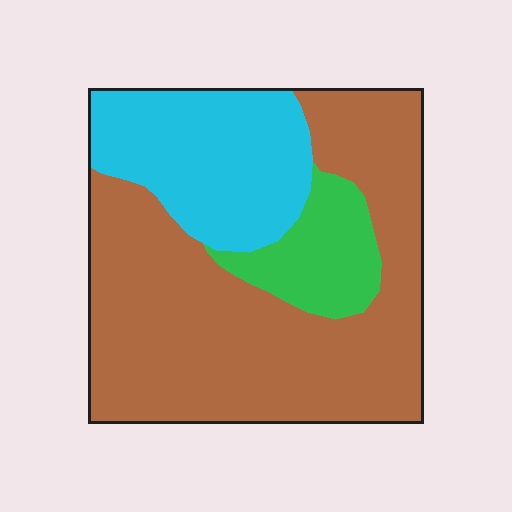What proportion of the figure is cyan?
Cyan covers roughly 25% of the figure.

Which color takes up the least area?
Green, at roughly 10%.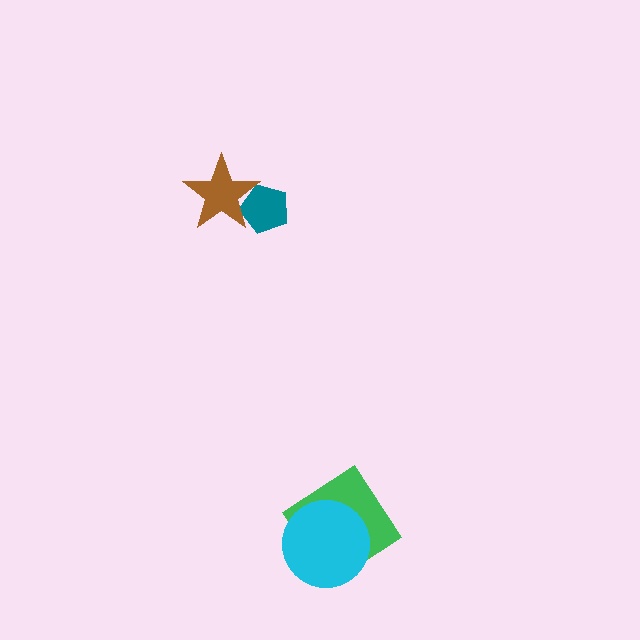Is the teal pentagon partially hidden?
Yes, it is partially covered by another shape.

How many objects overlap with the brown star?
1 object overlaps with the brown star.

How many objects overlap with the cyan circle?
1 object overlaps with the cyan circle.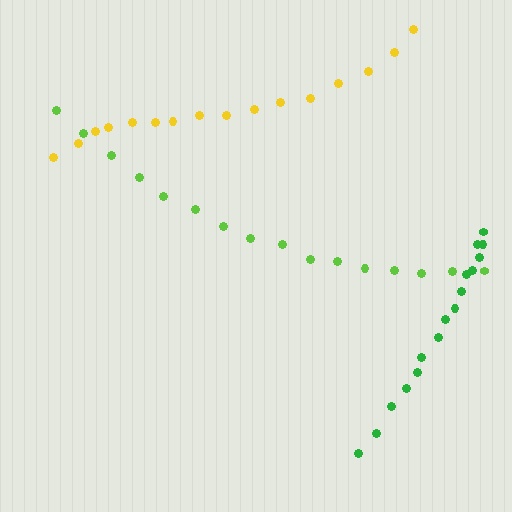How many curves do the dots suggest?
There are 3 distinct paths.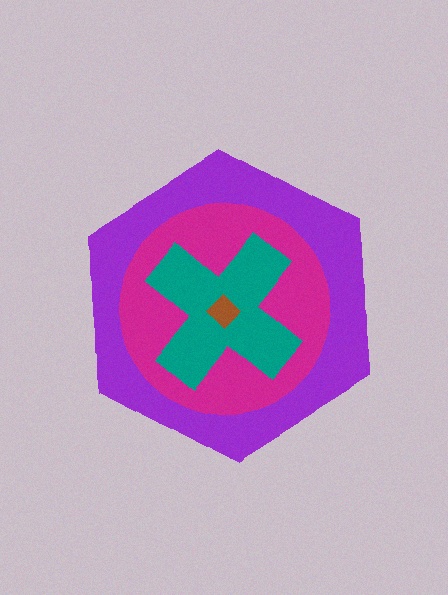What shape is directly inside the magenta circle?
The teal cross.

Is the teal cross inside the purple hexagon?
Yes.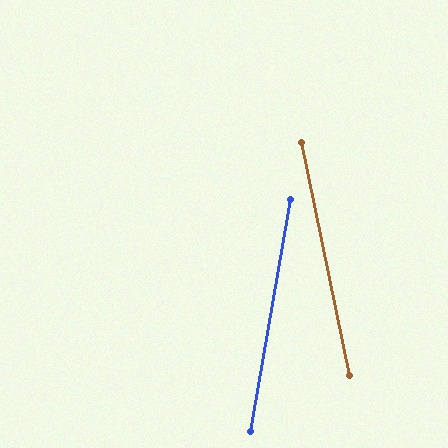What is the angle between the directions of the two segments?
Approximately 21 degrees.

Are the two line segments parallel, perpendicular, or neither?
Neither parallel nor perpendicular — they differ by about 21°.